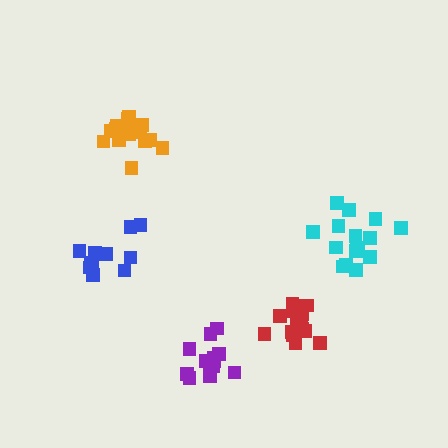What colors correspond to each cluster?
The clusters are colored: orange, red, purple, cyan, blue.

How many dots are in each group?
Group 1: 16 dots, Group 2: 16 dots, Group 3: 13 dots, Group 4: 16 dots, Group 5: 12 dots (73 total).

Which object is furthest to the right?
The cyan cluster is rightmost.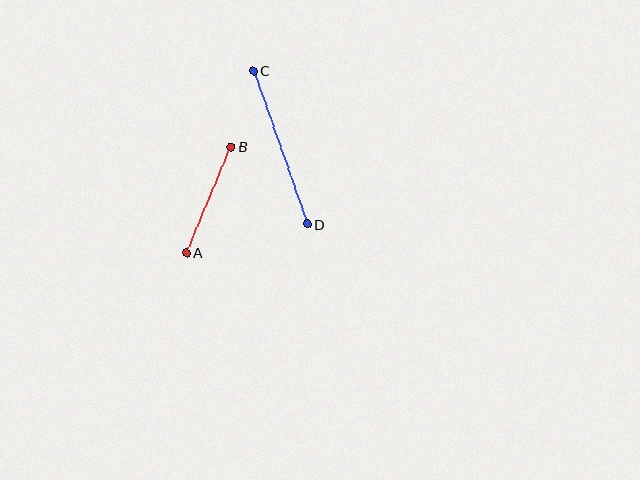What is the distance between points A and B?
The distance is approximately 115 pixels.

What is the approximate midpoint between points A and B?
The midpoint is at approximately (209, 200) pixels.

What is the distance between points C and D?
The distance is approximately 162 pixels.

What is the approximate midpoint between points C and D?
The midpoint is at approximately (280, 147) pixels.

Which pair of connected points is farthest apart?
Points C and D are farthest apart.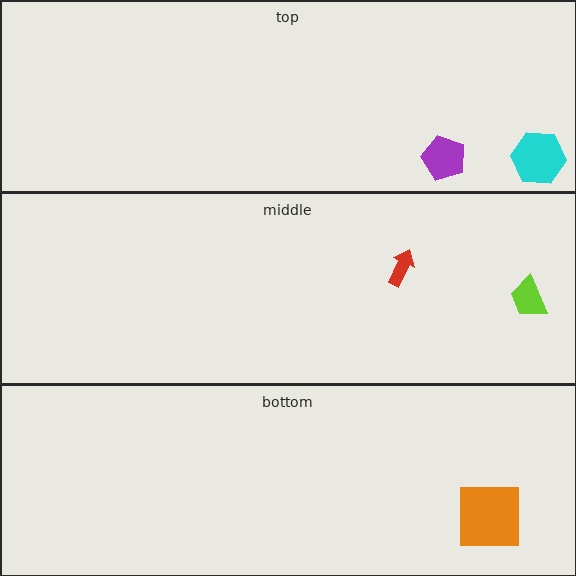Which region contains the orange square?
The bottom region.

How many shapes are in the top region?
2.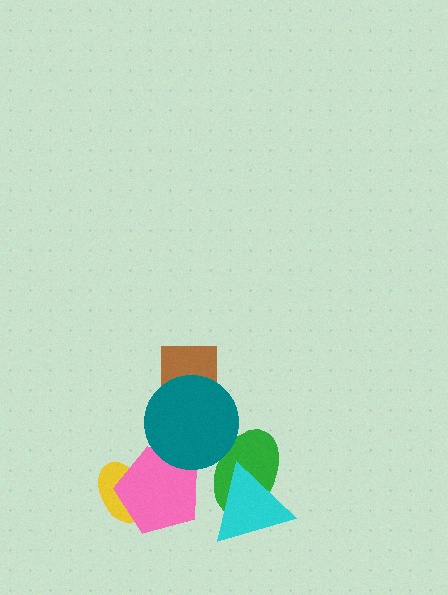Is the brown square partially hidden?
Yes, it is partially covered by another shape.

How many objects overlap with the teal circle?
3 objects overlap with the teal circle.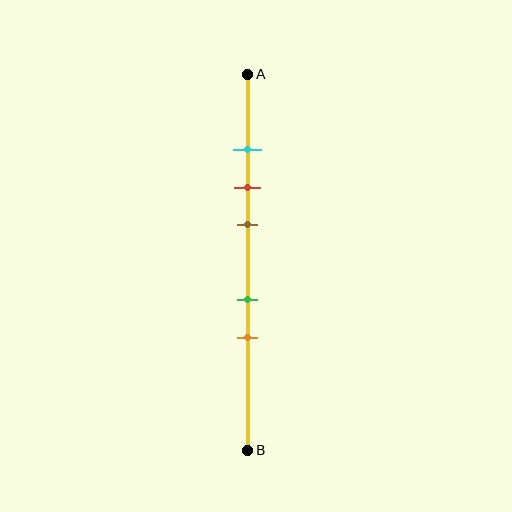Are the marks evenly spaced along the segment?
No, the marks are not evenly spaced.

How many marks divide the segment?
There are 5 marks dividing the segment.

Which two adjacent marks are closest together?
The cyan and red marks are the closest adjacent pair.